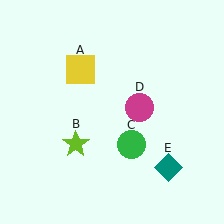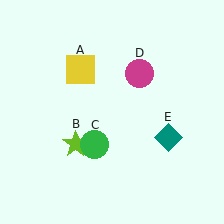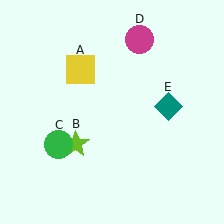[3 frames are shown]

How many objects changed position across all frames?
3 objects changed position: green circle (object C), magenta circle (object D), teal diamond (object E).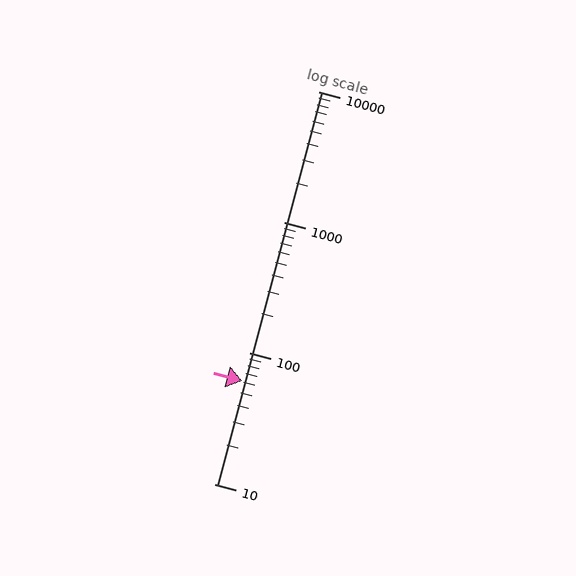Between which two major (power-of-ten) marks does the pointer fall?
The pointer is between 10 and 100.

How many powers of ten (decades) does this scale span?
The scale spans 3 decades, from 10 to 10000.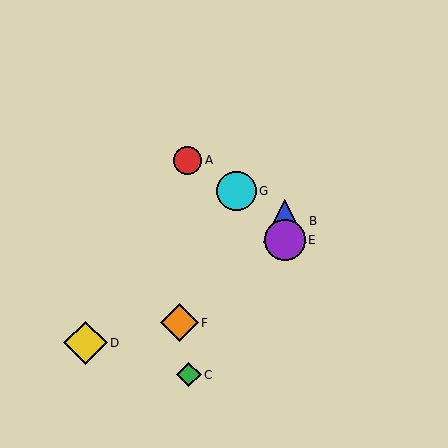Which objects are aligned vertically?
Objects B, E are aligned vertically.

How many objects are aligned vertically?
2 objects (B, E) are aligned vertically.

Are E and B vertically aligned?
Yes, both are at x≈285.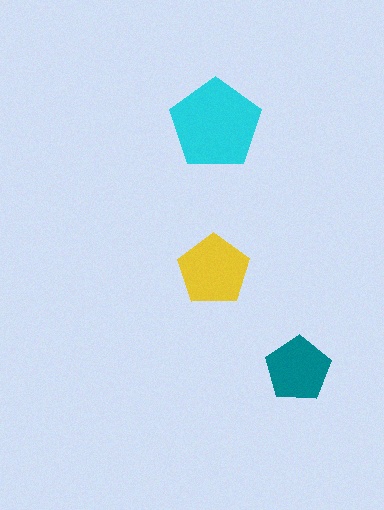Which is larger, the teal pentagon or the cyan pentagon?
The cyan one.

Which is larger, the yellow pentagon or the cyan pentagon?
The cyan one.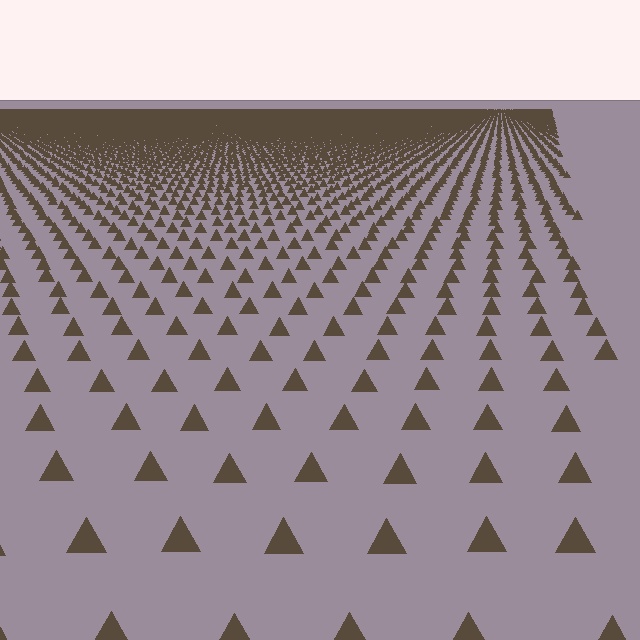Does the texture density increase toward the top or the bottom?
Density increases toward the top.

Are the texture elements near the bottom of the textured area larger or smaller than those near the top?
Larger. Near the bottom, elements are closer to the viewer and appear at a bigger on-screen size.